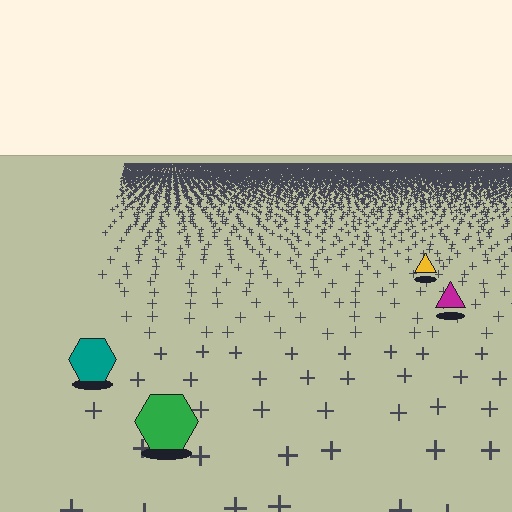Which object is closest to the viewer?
The green hexagon is closest. The texture marks near it are larger and more spread out.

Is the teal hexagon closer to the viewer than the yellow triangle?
Yes. The teal hexagon is closer — you can tell from the texture gradient: the ground texture is coarser near it.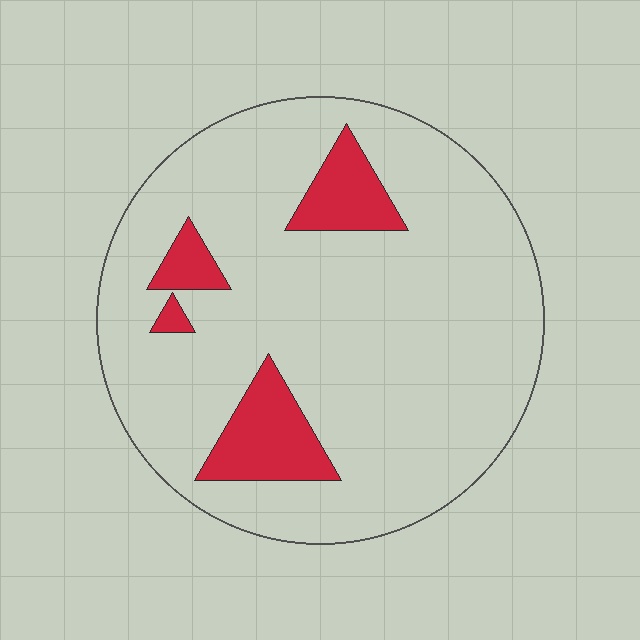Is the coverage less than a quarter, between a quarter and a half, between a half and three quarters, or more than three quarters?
Less than a quarter.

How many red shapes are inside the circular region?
4.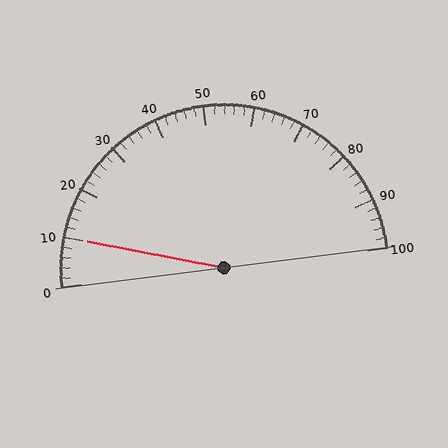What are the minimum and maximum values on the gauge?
The gauge ranges from 0 to 100.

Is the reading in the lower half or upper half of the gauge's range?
The reading is in the lower half of the range (0 to 100).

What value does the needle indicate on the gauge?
The needle indicates approximately 10.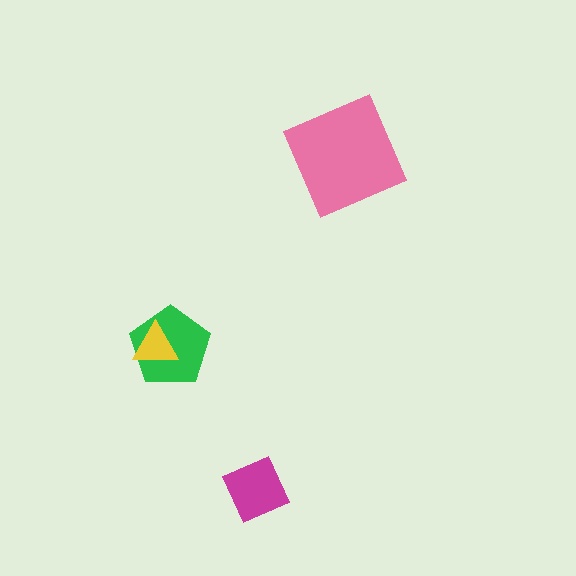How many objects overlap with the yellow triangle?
1 object overlaps with the yellow triangle.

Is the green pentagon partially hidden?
Yes, it is partially covered by another shape.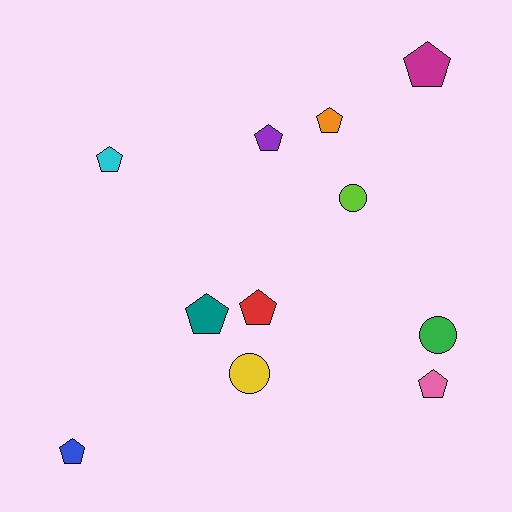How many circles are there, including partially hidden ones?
There are 3 circles.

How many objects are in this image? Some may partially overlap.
There are 11 objects.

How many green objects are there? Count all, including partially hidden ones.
There is 1 green object.